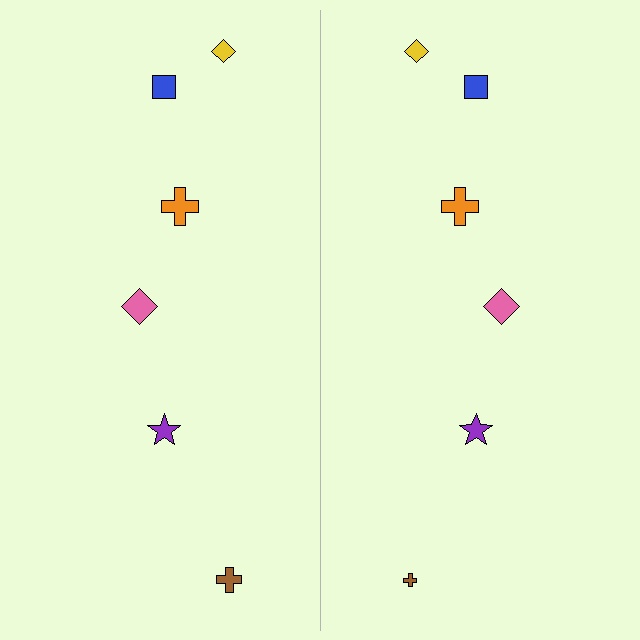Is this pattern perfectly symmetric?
No, the pattern is not perfectly symmetric. The brown cross on the right side has a different size than its mirror counterpart.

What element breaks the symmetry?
The brown cross on the right side has a different size than its mirror counterpart.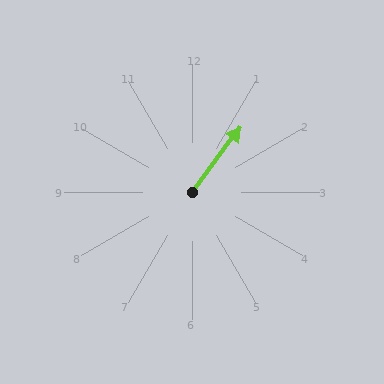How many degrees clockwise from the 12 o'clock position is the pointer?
Approximately 37 degrees.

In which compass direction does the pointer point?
Northeast.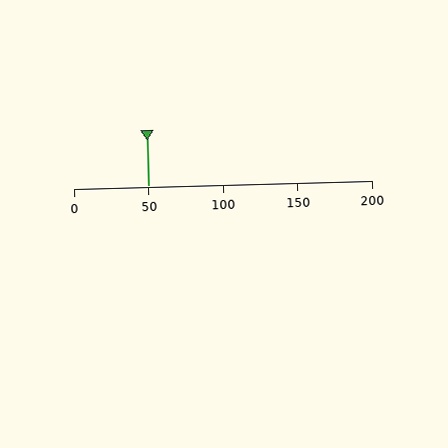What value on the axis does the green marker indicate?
The marker indicates approximately 50.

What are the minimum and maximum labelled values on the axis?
The axis runs from 0 to 200.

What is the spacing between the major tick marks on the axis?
The major ticks are spaced 50 apart.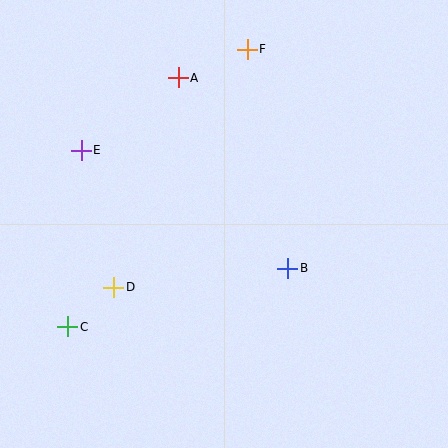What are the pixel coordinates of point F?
Point F is at (247, 49).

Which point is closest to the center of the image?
Point B at (288, 268) is closest to the center.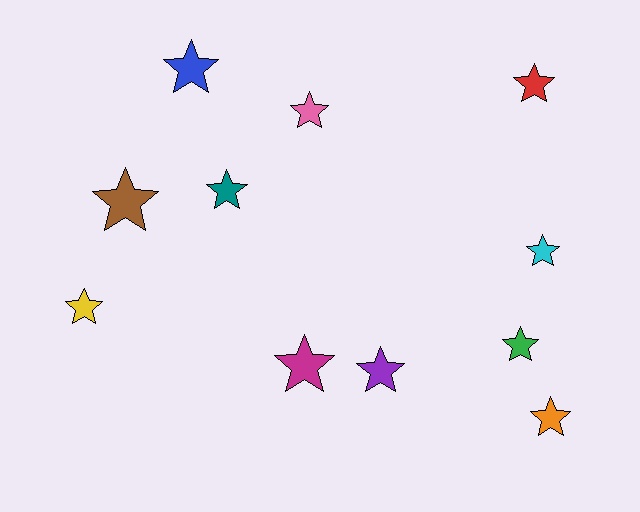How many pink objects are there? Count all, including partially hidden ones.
There is 1 pink object.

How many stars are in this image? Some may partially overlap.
There are 11 stars.